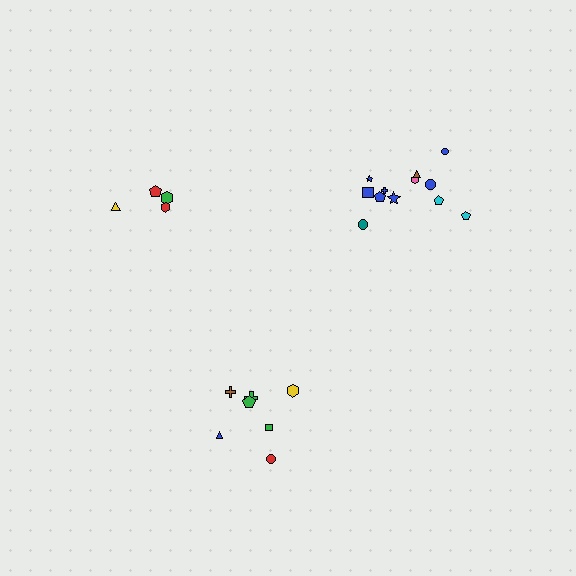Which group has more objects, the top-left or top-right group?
The top-right group.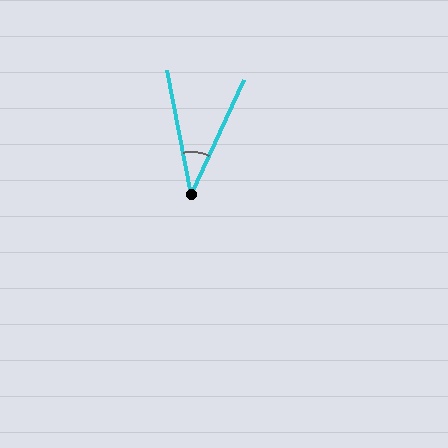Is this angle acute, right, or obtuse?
It is acute.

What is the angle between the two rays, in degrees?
Approximately 35 degrees.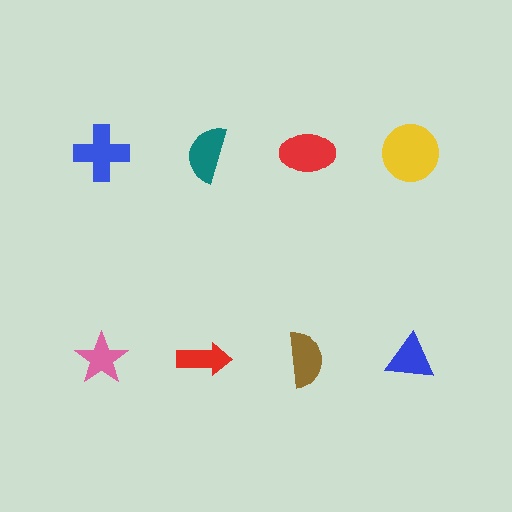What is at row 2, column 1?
A pink star.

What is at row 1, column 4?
A yellow circle.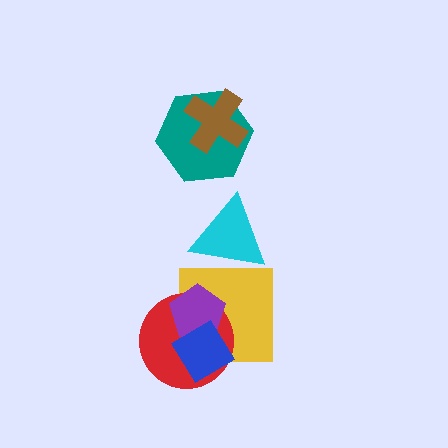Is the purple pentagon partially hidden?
Yes, it is partially covered by another shape.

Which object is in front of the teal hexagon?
The brown cross is in front of the teal hexagon.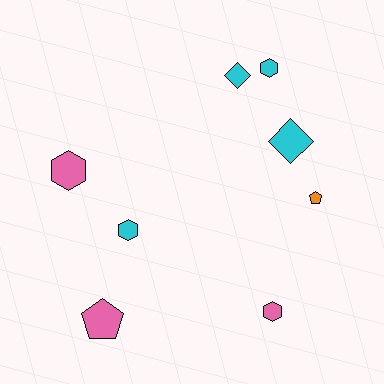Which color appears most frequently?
Cyan, with 4 objects.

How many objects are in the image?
There are 8 objects.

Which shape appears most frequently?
Hexagon, with 4 objects.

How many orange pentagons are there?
There is 1 orange pentagon.